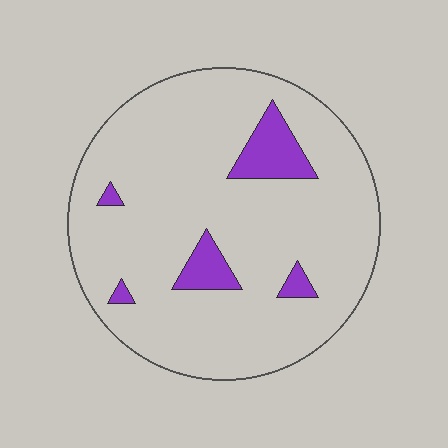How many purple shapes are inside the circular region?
5.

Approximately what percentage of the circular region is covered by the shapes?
Approximately 10%.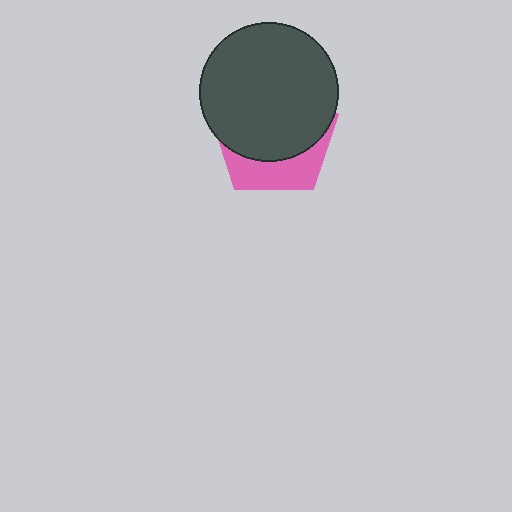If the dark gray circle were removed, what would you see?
You would see the complete pink pentagon.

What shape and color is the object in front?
The object in front is a dark gray circle.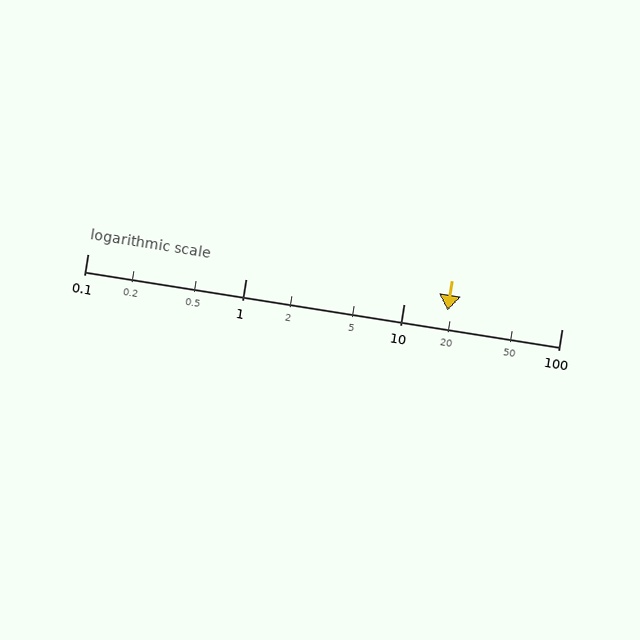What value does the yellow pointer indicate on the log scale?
The pointer indicates approximately 19.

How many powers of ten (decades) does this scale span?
The scale spans 3 decades, from 0.1 to 100.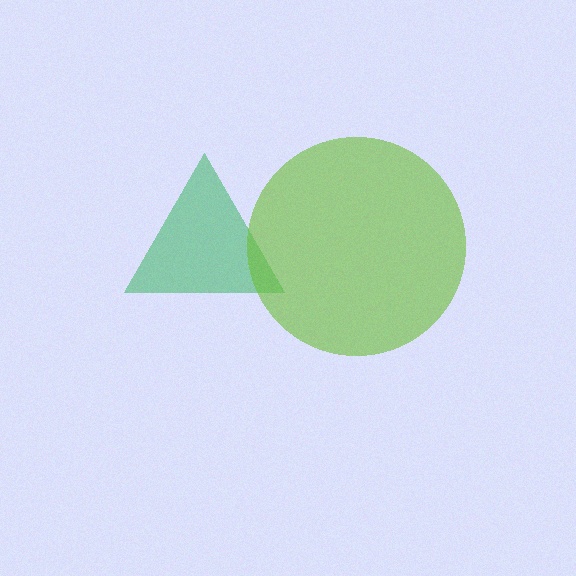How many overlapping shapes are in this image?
There are 2 overlapping shapes in the image.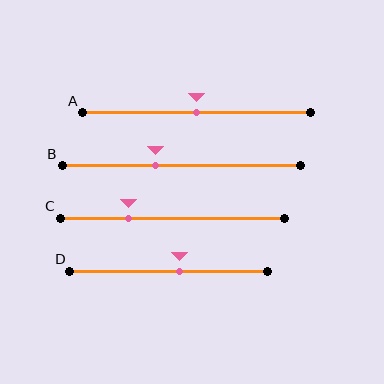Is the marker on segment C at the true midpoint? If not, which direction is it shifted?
No, the marker on segment C is shifted to the left by about 20% of the segment length.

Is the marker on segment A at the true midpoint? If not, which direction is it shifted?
Yes, the marker on segment A is at the true midpoint.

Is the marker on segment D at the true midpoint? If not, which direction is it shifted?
No, the marker on segment D is shifted to the right by about 6% of the segment length.